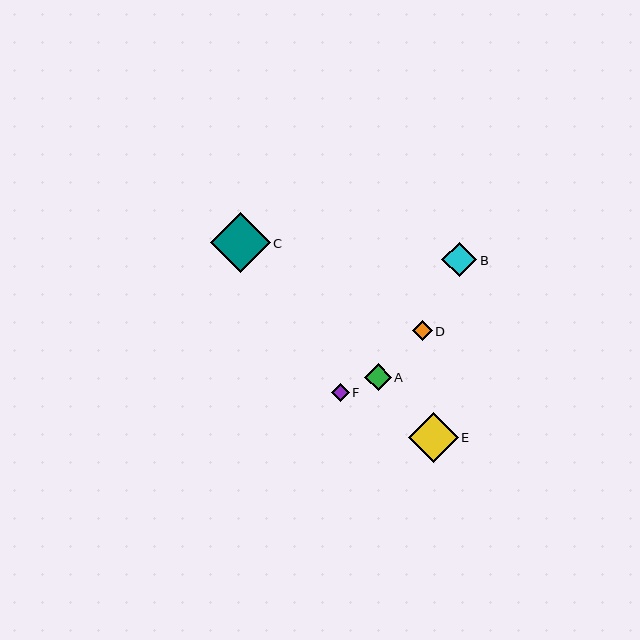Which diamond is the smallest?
Diamond F is the smallest with a size of approximately 18 pixels.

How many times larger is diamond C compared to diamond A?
Diamond C is approximately 2.3 times the size of diamond A.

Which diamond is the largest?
Diamond C is the largest with a size of approximately 60 pixels.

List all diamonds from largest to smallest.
From largest to smallest: C, E, B, A, D, F.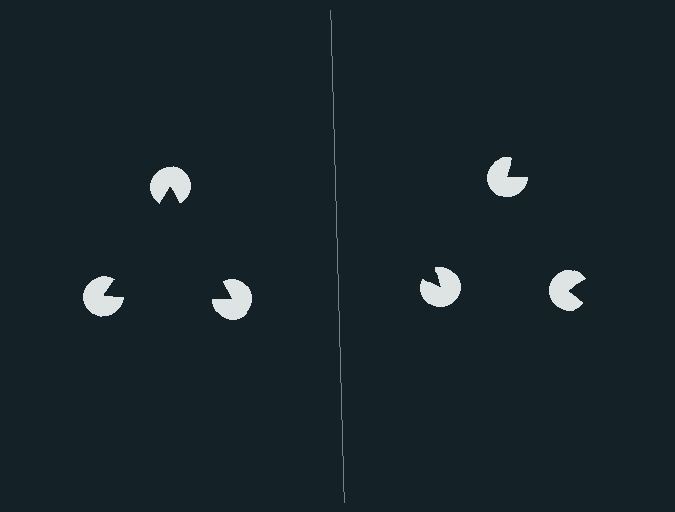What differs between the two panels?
The pac-man discs are positioned identically on both sides; only the wedge orientations differ. On the left they align to a triangle; on the right they are misaligned.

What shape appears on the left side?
An illusory triangle.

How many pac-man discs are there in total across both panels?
6 — 3 on each side.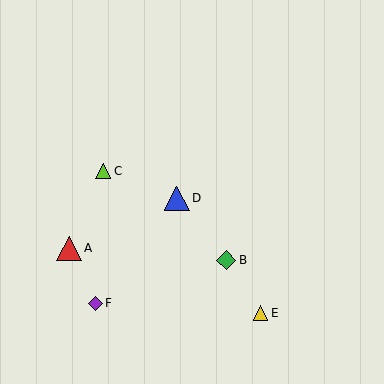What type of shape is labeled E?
Shape E is a yellow triangle.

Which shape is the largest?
The red triangle (labeled A) is the largest.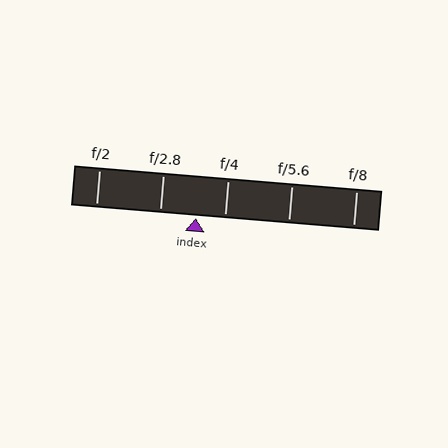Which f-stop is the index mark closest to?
The index mark is closest to f/4.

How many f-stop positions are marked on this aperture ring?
There are 5 f-stop positions marked.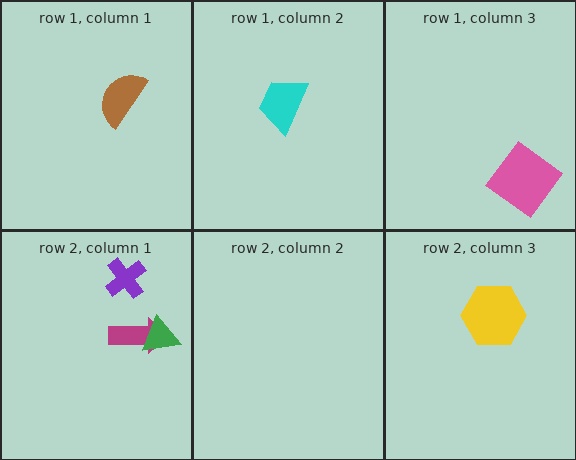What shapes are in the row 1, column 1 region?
The brown semicircle.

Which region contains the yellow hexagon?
The row 2, column 3 region.